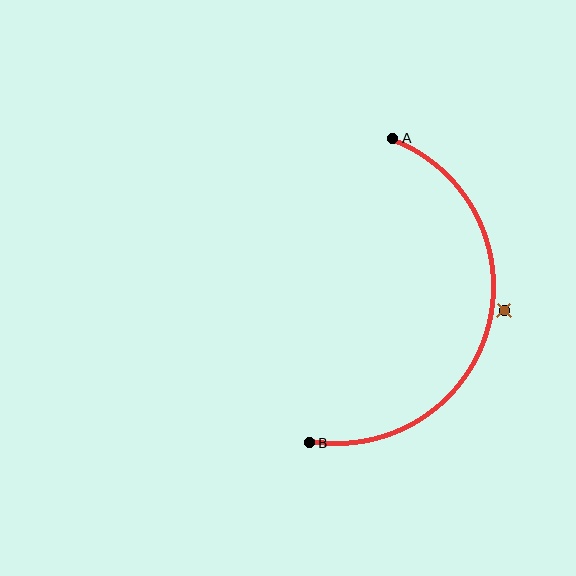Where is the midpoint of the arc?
The arc midpoint is the point on the curve farthest from the straight line joining A and B. It sits to the right of that line.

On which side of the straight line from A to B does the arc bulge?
The arc bulges to the right of the straight line connecting A and B.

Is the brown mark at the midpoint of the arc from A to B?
No — the brown mark does not lie on the arc at all. It sits slightly outside the curve.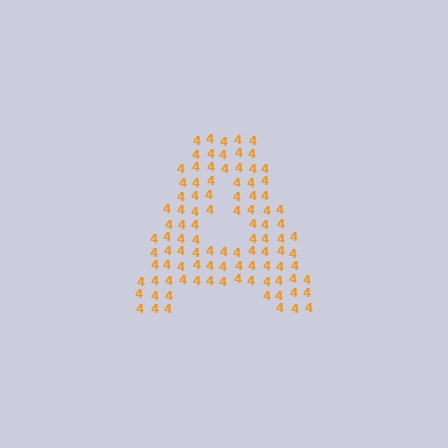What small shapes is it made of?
It is made of small digit 4's.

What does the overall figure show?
The overall figure shows the letter A.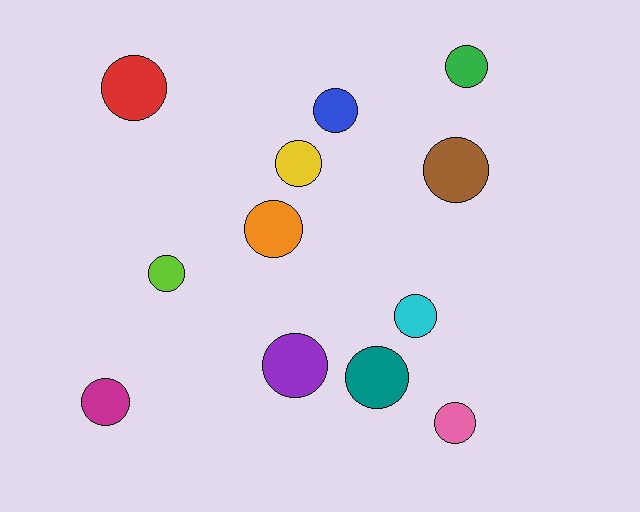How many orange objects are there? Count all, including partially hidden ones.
There is 1 orange object.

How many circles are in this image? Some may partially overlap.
There are 12 circles.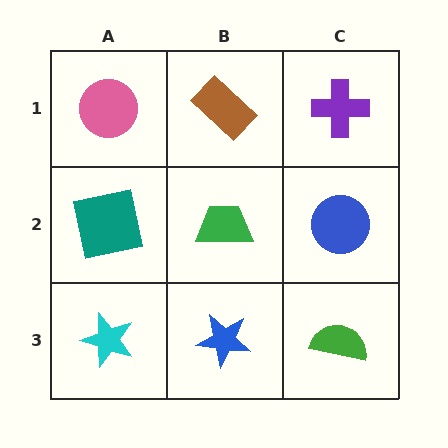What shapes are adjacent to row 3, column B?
A green trapezoid (row 2, column B), a cyan star (row 3, column A), a green semicircle (row 3, column C).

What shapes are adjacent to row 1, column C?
A blue circle (row 2, column C), a brown rectangle (row 1, column B).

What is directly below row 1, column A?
A teal square.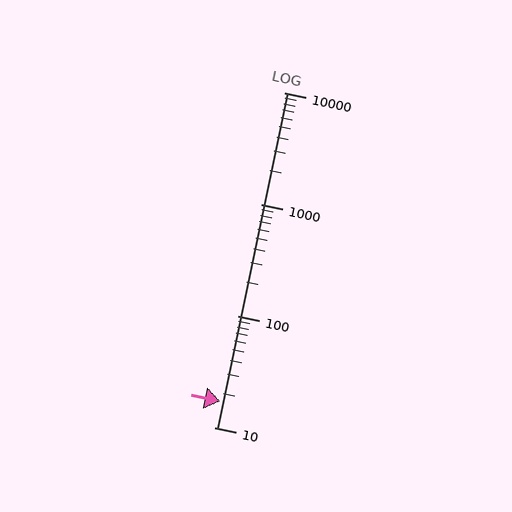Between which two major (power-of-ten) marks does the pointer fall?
The pointer is between 10 and 100.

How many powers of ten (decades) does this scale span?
The scale spans 3 decades, from 10 to 10000.